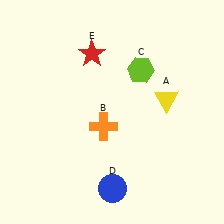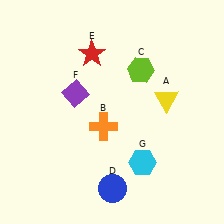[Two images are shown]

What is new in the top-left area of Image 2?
A purple diamond (F) was added in the top-left area of Image 2.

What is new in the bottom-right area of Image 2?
A cyan hexagon (G) was added in the bottom-right area of Image 2.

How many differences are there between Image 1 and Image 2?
There are 2 differences between the two images.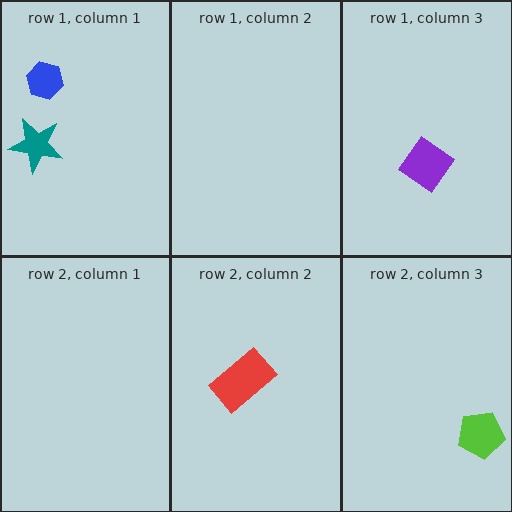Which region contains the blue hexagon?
The row 1, column 1 region.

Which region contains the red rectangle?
The row 2, column 2 region.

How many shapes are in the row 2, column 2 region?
1.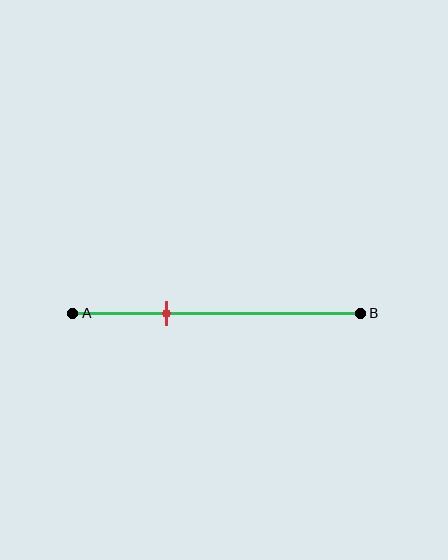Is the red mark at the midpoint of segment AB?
No, the mark is at about 30% from A, not at the 50% midpoint.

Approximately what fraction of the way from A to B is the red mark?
The red mark is approximately 30% of the way from A to B.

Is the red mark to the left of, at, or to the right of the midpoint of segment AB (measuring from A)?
The red mark is to the left of the midpoint of segment AB.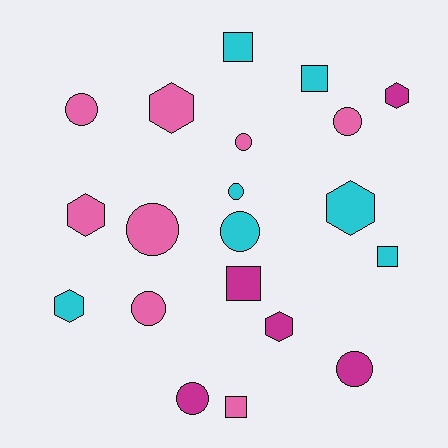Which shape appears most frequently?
Circle, with 9 objects.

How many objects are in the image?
There are 20 objects.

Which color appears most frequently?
Pink, with 8 objects.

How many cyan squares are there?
There are 3 cyan squares.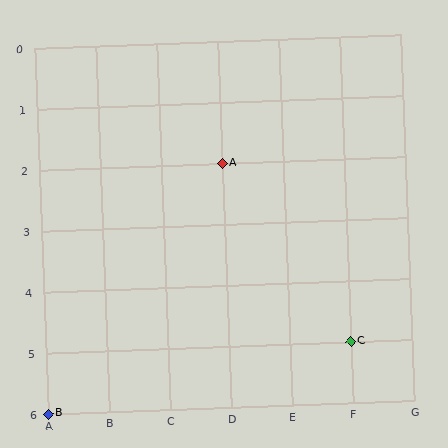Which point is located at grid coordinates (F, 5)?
Point C is at (F, 5).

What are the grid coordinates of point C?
Point C is at grid coordinates (F, 5).